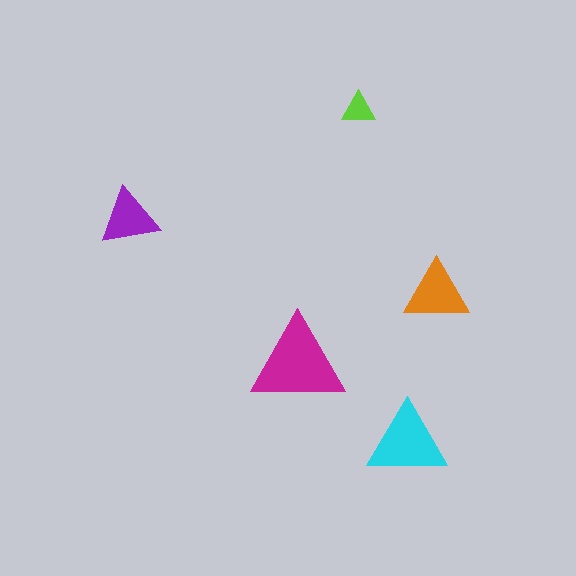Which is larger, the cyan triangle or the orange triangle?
The cyan one.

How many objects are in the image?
There are 5 objects in the image.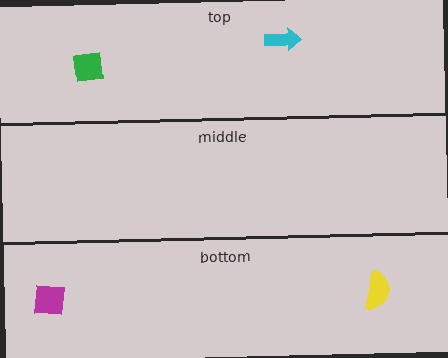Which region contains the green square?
The top region.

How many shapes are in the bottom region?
2.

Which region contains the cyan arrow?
The top region.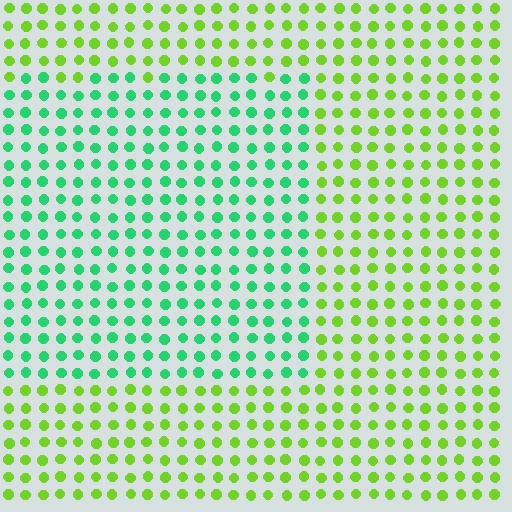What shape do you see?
I see a rectangle.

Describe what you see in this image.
The image is filled with small lime elements in a uniform arrangement. A rectangle-shaped region is visible where the elements are tinted to a slightly different hue, forming a subtle color boundary.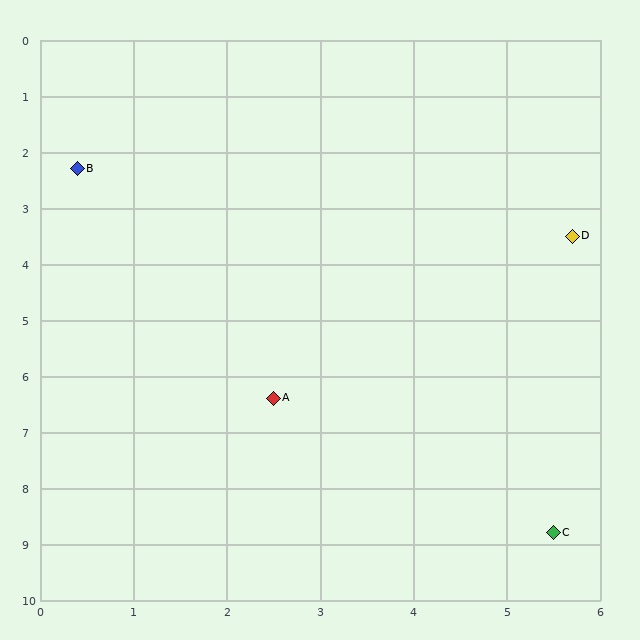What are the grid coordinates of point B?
Point B is at approximately (0.4, 2.3).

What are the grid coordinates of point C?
Point C is at approximately (5.5, 8.8).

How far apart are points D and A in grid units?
Points D and A are about 4.3 grid units apart.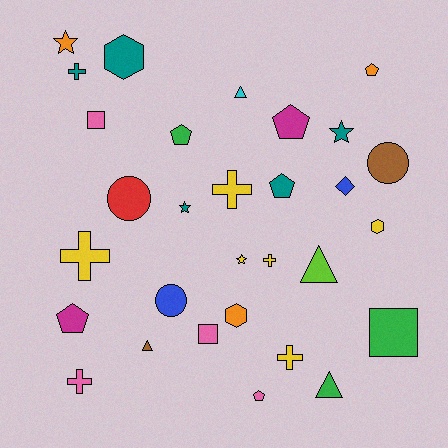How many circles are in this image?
There are 3 circles.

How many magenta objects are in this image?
There are 2 magenta objects.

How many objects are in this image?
There are 30 objects.